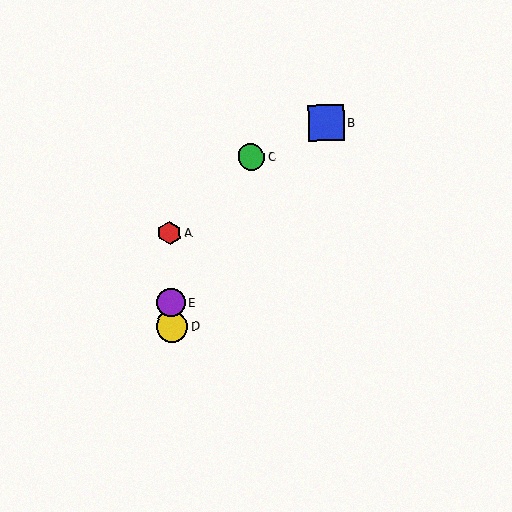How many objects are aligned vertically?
3 objects (A, D, E) are aligned vertically.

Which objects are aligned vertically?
Objects A, D, E are aligned vertically.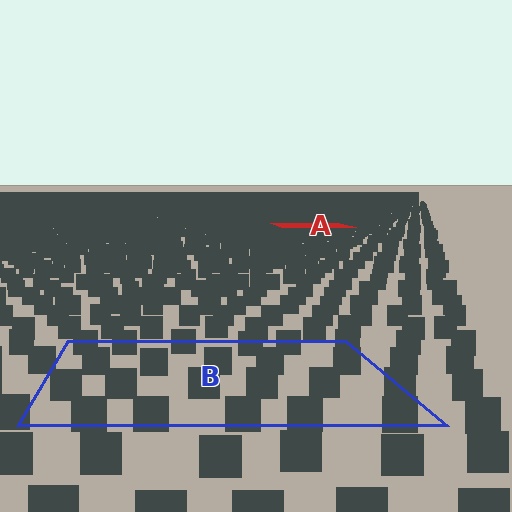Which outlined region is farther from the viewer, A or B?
Region A is farther from the viewer — the texture elements inside it appear smaller and more densely packed.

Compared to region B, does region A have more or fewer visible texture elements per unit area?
Region A has more texture elements per unit area — they are packed more densely because it is farther away.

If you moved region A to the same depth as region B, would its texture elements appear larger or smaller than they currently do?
They would appear larger. At a closer depth, the same texture elements are projected at a bigger on-screen size.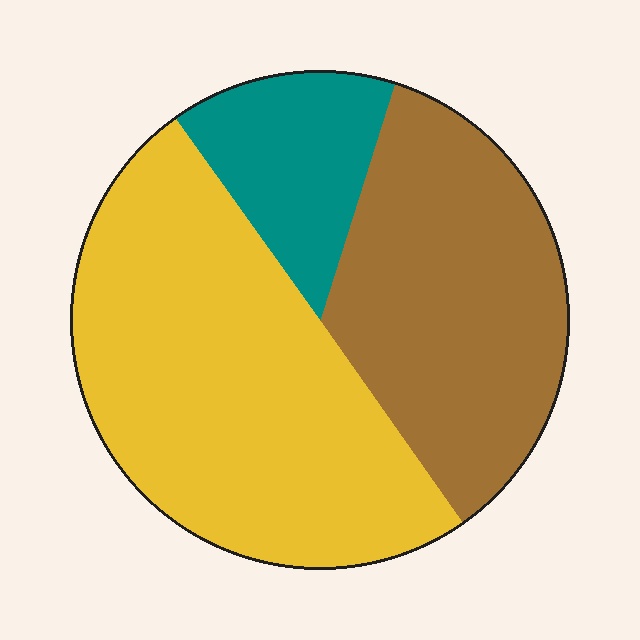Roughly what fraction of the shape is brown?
Brown covers 35% of the shape.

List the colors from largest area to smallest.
From largest to smallest: yellow, brown, teal.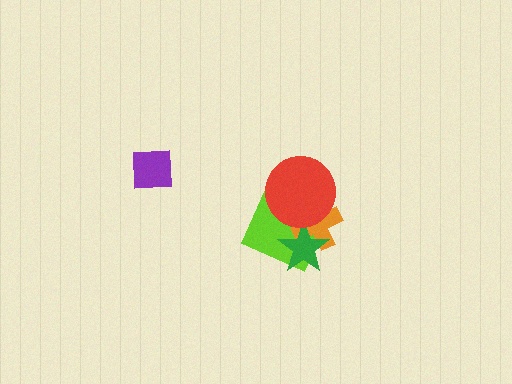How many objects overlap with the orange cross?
3 objects overlap with the orange cross.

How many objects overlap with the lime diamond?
3 objects overlap with the lime diamond.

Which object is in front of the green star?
The red circle is in front of the green star.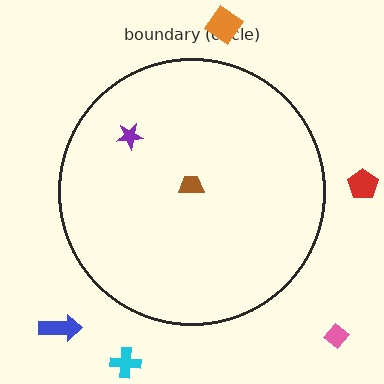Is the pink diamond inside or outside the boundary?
Outside.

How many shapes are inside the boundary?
2 inside, 5 outside.